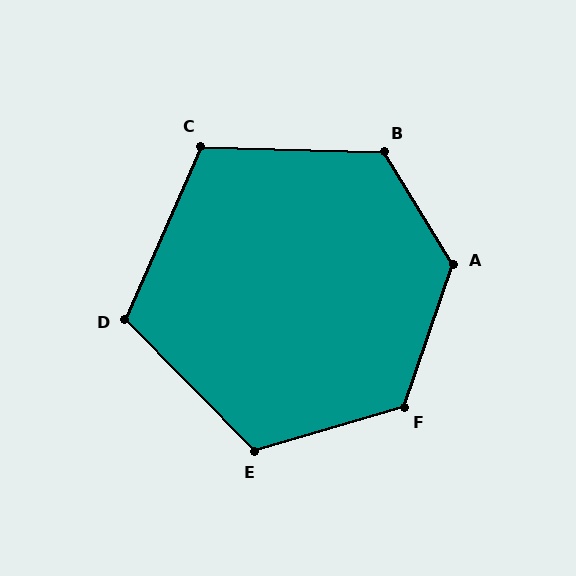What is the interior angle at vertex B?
Approximately 123 degrees (obtuse).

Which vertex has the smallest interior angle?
D, at approximately 112 degrees.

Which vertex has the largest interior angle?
A, at approximately 130 degrees.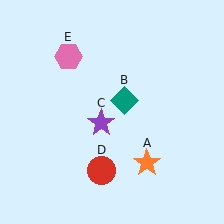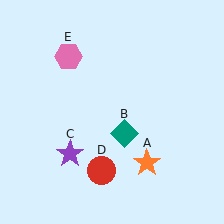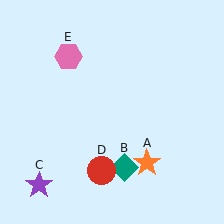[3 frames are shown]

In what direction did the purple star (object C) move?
The purple star (object C) moved down and to the left.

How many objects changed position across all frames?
2 objects changed position: teal diamond (object B), purple star (object C).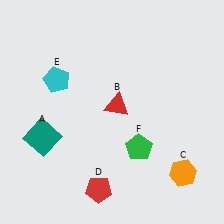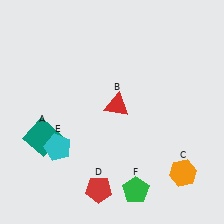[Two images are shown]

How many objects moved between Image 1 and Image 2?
2 objects moved between the two images.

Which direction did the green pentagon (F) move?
The green pentagon (F) moved down.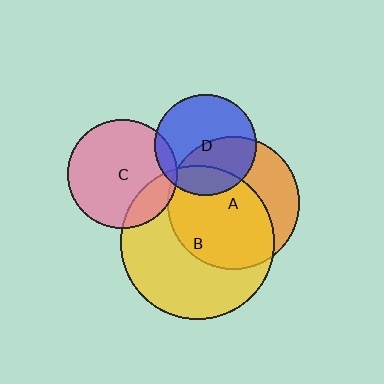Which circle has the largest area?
Circle B (yellow).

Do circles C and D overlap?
Yes.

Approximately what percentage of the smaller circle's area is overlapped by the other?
Approximately 10%.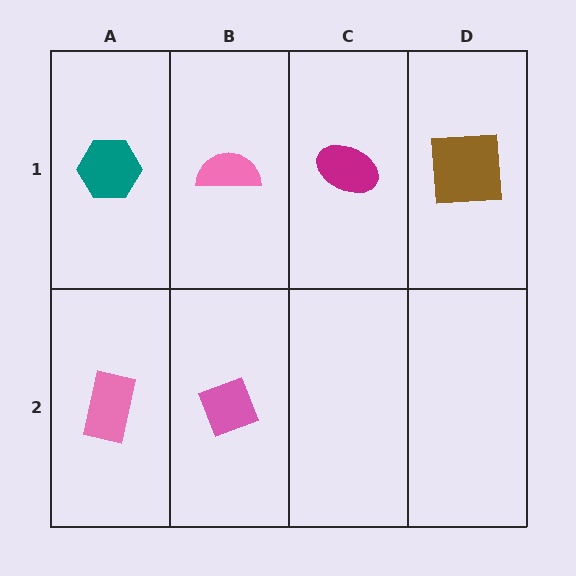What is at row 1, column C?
A magenta ellipse.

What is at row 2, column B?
A pink diamond.